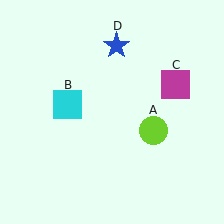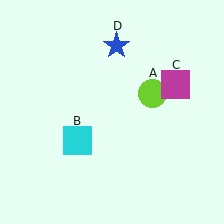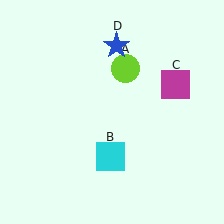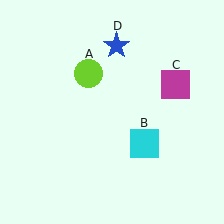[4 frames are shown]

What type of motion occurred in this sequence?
The lime circle (object A), cyan square (object B) rotated counterclockwise around the center of the scene.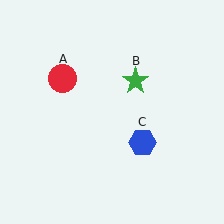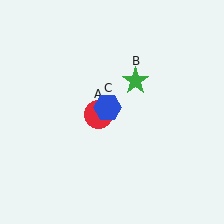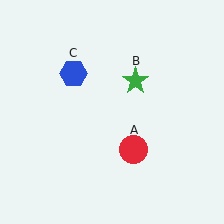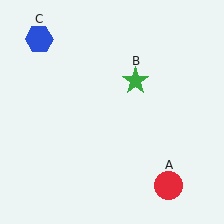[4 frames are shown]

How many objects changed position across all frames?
2 objects changed position: red circle (object A), blue hexagon (object C).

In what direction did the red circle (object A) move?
The red circle (object A) moved down and to the right.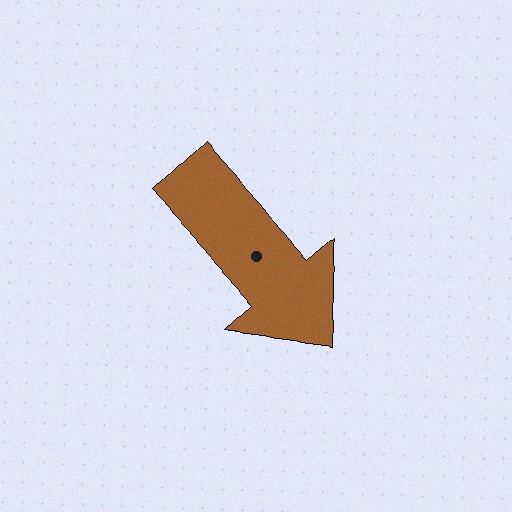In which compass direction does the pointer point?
Southeast.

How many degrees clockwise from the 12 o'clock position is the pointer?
Approximately 138 degrees.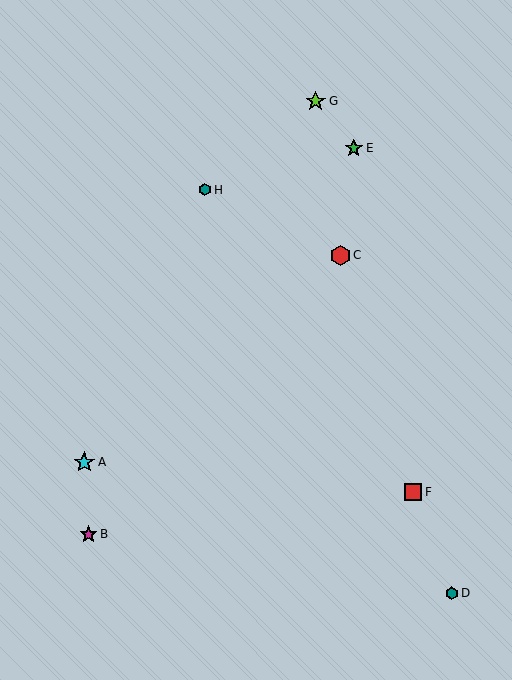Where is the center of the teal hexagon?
The center of the teal hexagon is at (205, 190).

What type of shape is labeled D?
Shape D is a teal hexagon.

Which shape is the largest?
The cyan star (labeled A) is the largest.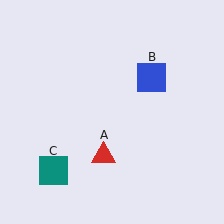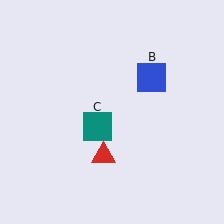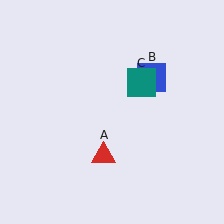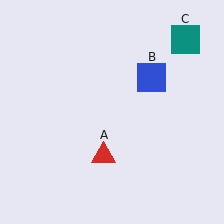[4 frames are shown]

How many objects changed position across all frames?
1 object changed position: teal square (object C).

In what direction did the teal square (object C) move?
The teal square (object C) moved up and to the right.